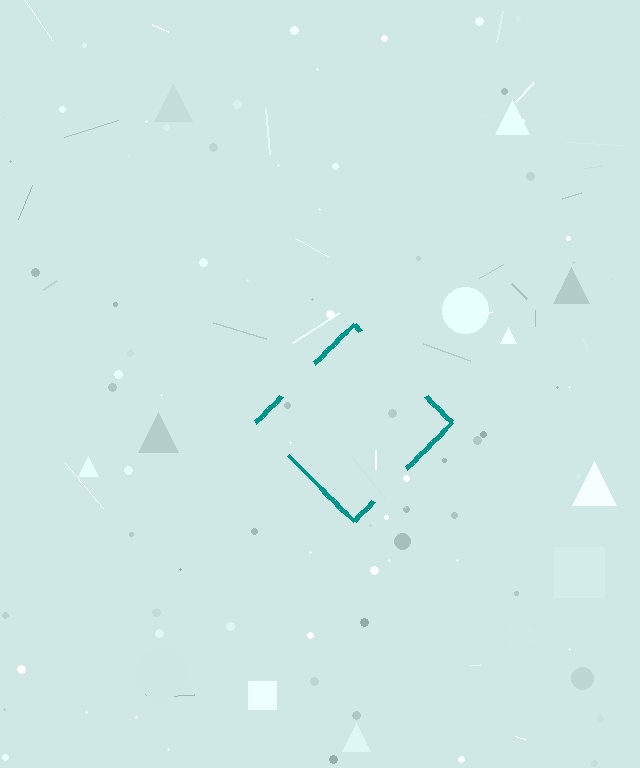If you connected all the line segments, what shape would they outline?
They would outline a diamond.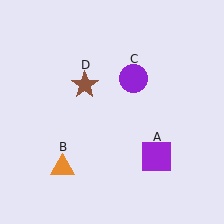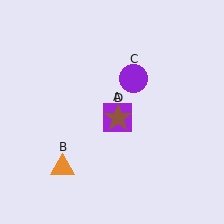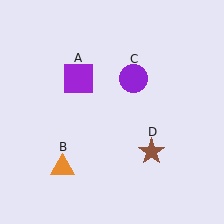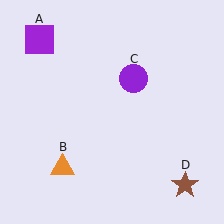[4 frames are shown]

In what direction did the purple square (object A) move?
The purple square (object A) moved up and to the left.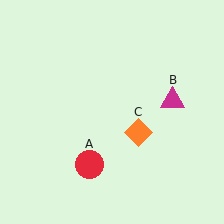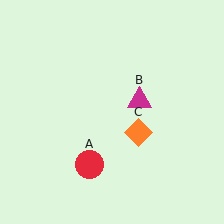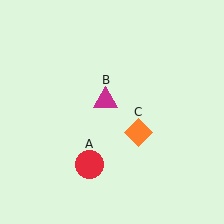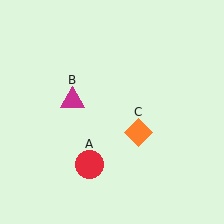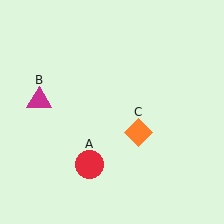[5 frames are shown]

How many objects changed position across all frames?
1 object changed position: magenta triangle (object B).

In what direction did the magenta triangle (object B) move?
The magenta triangle (object B) moved left.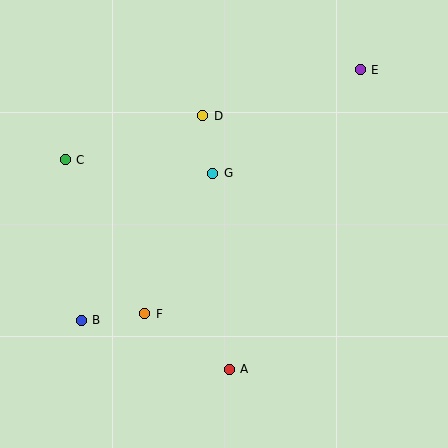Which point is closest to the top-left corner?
Point C is closest to the top-left corner.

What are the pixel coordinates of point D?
Point D is at (203, 116).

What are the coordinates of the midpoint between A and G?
The midpoint between A and G is at (221, 271).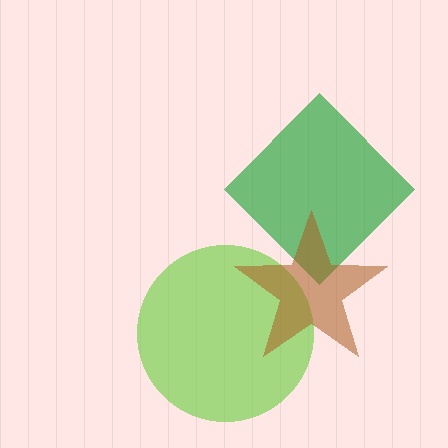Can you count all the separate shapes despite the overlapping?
Yes, there are 3 separate shapes.